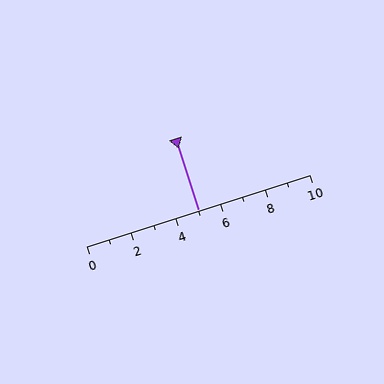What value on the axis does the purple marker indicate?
The marker indicates approximately 5.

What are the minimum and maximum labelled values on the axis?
The axis runs from 0 to 10.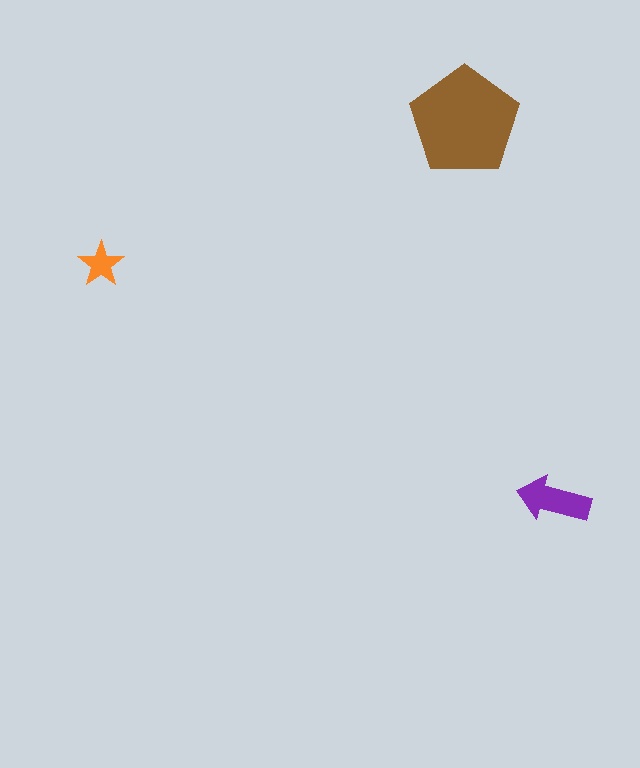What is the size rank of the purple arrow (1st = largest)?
2nd.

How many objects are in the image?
There are 3 objects in the image.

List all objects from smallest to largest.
The orange star, the purple arrow, the brown pentagon.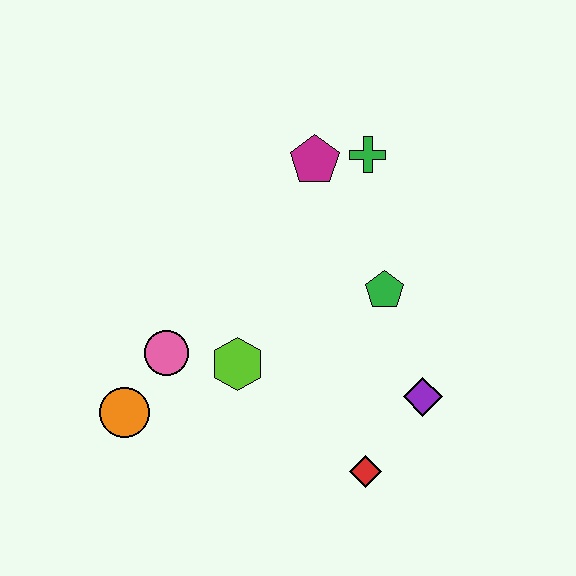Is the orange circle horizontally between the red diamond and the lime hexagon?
No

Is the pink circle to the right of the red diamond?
No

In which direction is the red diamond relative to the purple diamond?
The red diamond is below the purple diamond.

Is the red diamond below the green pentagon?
Yes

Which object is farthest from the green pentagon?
The orange circle is farthest from the green pentagon.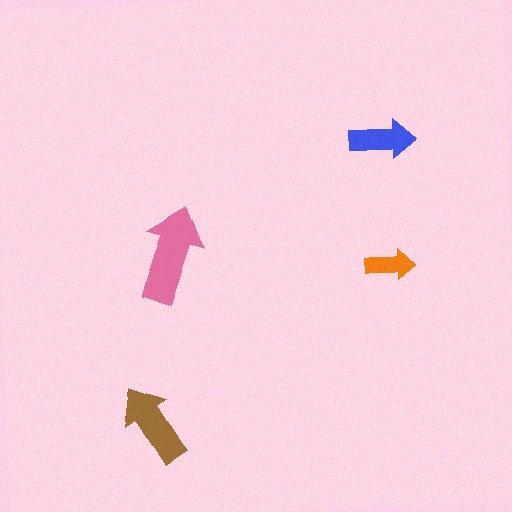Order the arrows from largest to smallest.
the pink one, the brown one, the blue one, the orange one.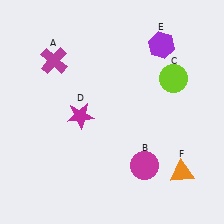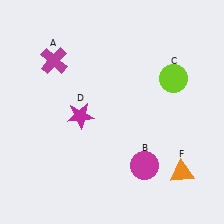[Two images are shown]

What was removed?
The purple hexagon (E) was removed in Image 2.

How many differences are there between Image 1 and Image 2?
There is 1 difference between the two images.